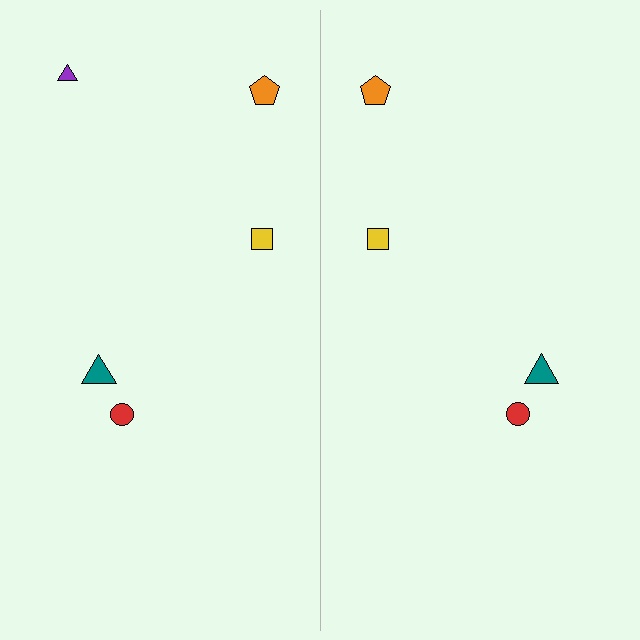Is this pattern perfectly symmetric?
No, the pattern is not perfectly symmetric. A purple triangle is missing from the right side.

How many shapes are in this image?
There are 9 shapes in this image.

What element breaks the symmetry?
A purple triangle is missing from the right side.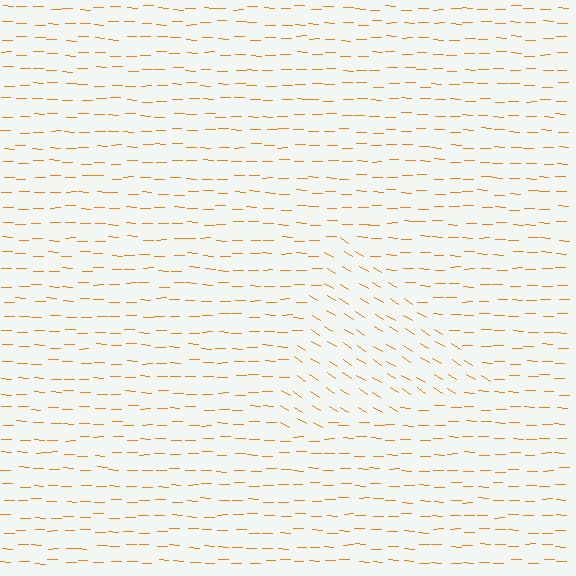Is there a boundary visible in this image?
Yes, there is a texture boundary formed by a change in line orientation.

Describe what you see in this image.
The image is filled with small orange line segments. A triangle region in the image has lines oriented differently from the surrounding lines, creating a visible texture boundary.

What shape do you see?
I see a triangle.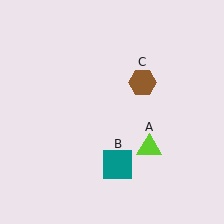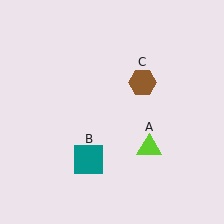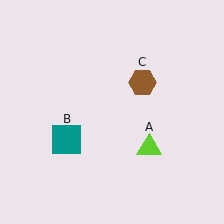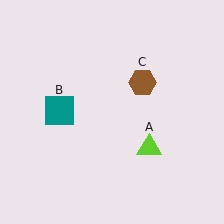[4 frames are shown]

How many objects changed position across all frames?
1 object changed position: teal square (object B).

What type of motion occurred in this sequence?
The teal square (object B) rotated clockwise around the center of the scene.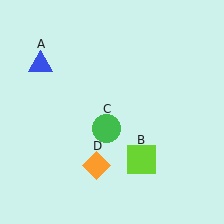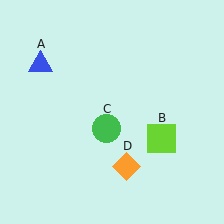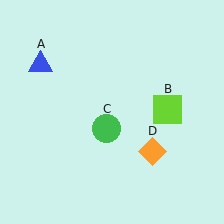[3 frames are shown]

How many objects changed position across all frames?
2 objects changed position: lime square (object B), orange diamond (object D).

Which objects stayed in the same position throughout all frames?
Blue triangle (object A) and green circle (object C) remained stationary.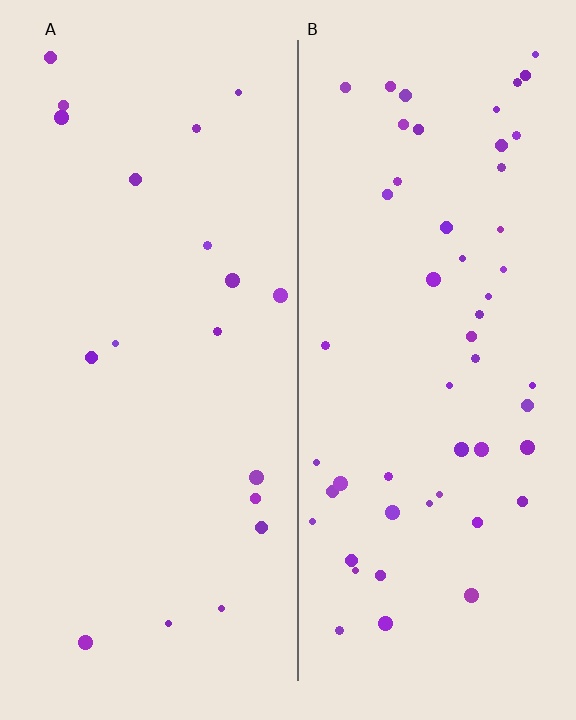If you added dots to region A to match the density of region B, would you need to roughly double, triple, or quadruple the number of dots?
Approximately triple.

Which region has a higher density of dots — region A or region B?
B (the right).